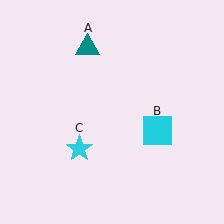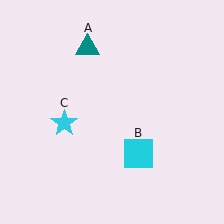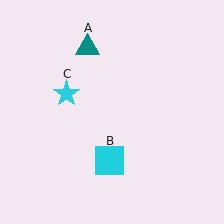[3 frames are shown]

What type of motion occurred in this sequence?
The cyan square (object B), cyan star (object C) rotated clockwise around the center of the scene.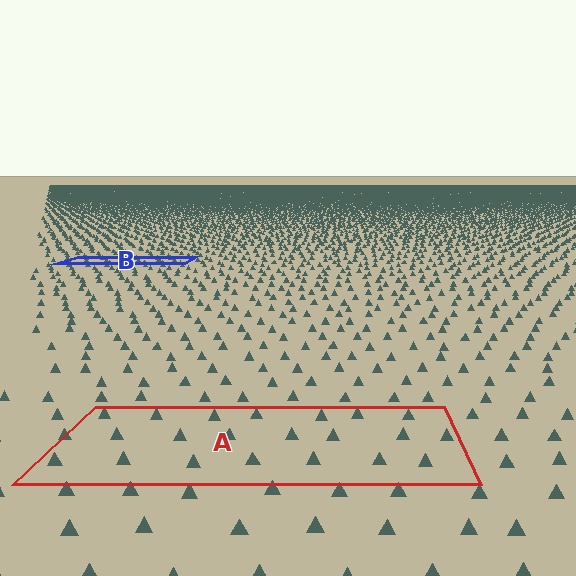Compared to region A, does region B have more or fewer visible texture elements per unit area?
Region B has more texture elements per unit area — they are packed more densely because it is farther away.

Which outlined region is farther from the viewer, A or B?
Region B is farther from the viewer — the texture elements inside it appear smaller and more densely packed.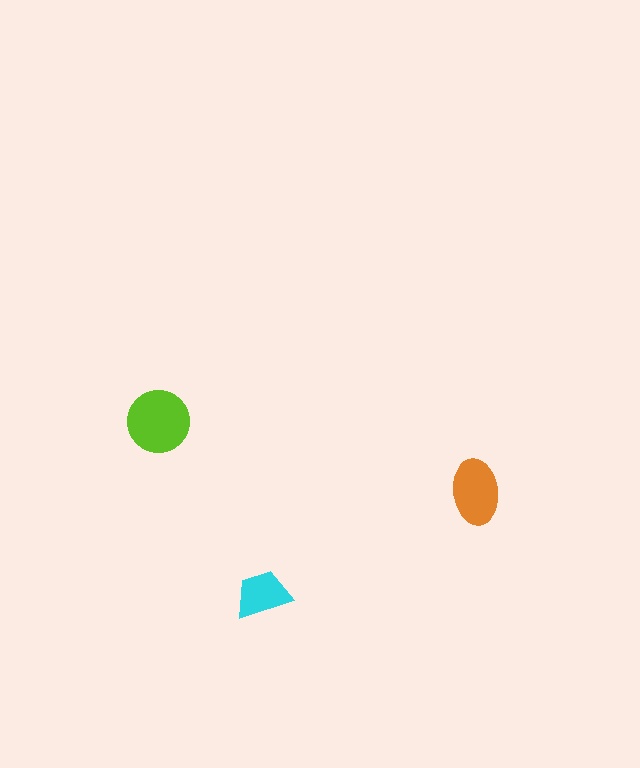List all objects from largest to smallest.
The lime circle, the orange ellipse, the cyan trapezoid.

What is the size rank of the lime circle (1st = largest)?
1st.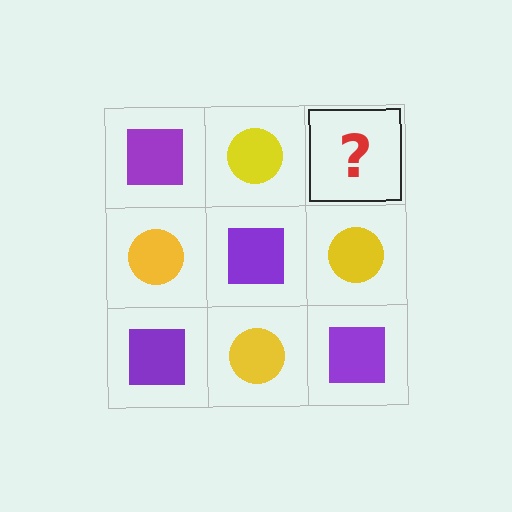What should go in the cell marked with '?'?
The missing cell should contain a purple square.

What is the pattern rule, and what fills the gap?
The rule is that it alternates purple square and yellow circle in a checkerboard pattern. The gap should be filled with a purple square.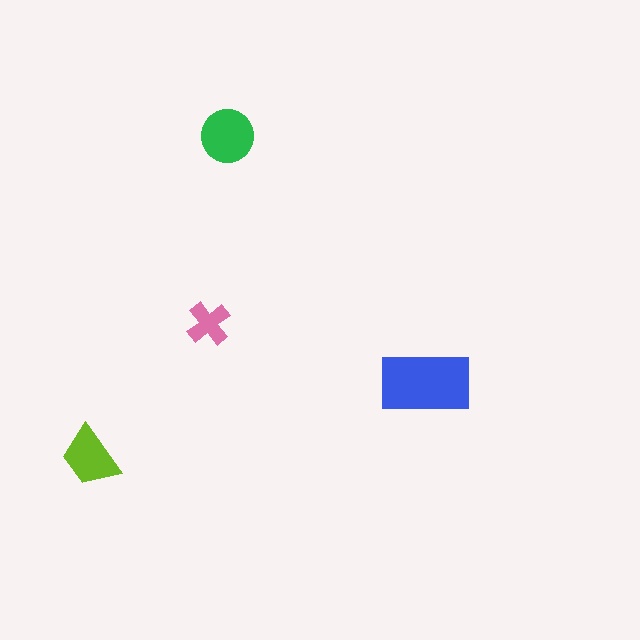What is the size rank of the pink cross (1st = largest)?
4th.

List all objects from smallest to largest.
The pink cross, the lime trapezoid, the green circle, the blue rectangle.